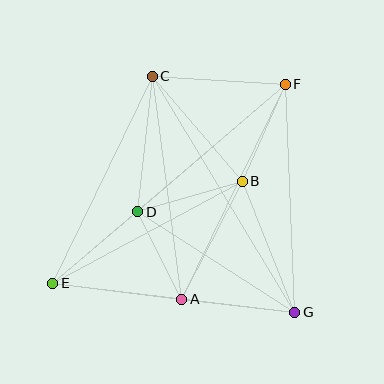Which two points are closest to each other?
Points A and D are closest to each other.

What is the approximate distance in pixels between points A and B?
The distance between A and B is approximately 133 pixels.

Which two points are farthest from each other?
Points E and F are farthest from each other.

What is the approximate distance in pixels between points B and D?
The distance between B and D is approximately 109 pixels.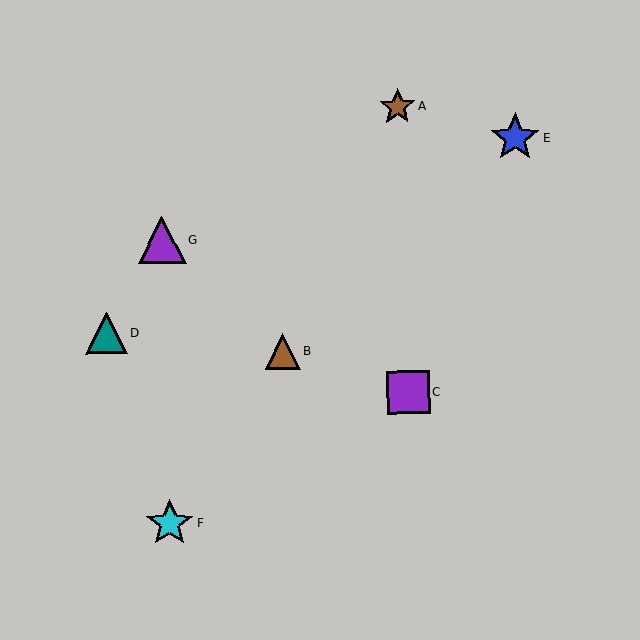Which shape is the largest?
The blue star (labeled E) is the largest.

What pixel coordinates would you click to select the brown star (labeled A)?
Click at (397, 107) to select the brown star A.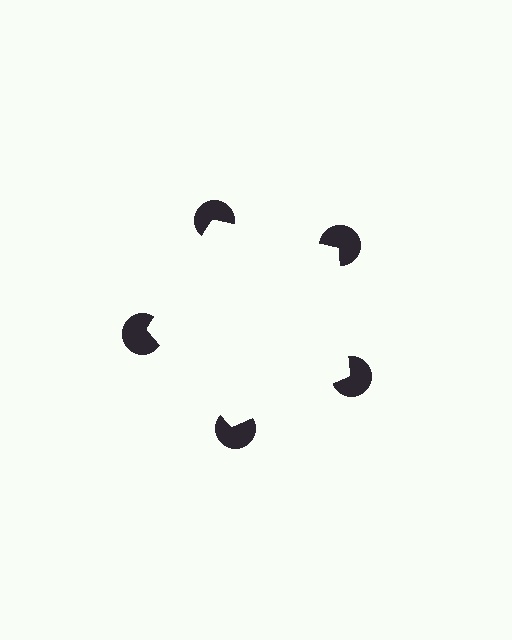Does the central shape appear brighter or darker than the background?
It typically appears slightly brighter than the background, even though no actual brightness change is drawn.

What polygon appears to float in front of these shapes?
An illusory pentagon — its edges are inferred from the aligned wedge cuts in the pac-man discs, not physically drawn.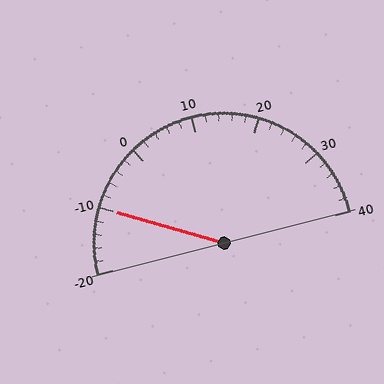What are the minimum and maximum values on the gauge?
The gauge ranges from -20 to 40.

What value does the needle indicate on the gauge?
The needle indicates approximately -10.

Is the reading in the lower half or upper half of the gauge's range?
The reading is in the lower half of the range (-20 to 40).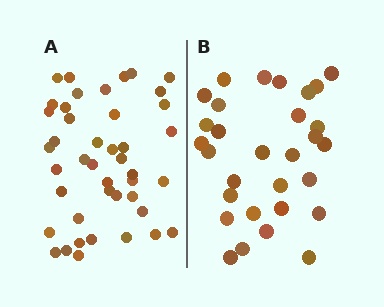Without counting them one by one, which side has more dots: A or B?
Region A (the left region) has more dots.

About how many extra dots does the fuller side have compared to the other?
Region A has approximately 15 more dots than region B.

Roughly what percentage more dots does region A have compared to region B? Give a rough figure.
About 45% more.